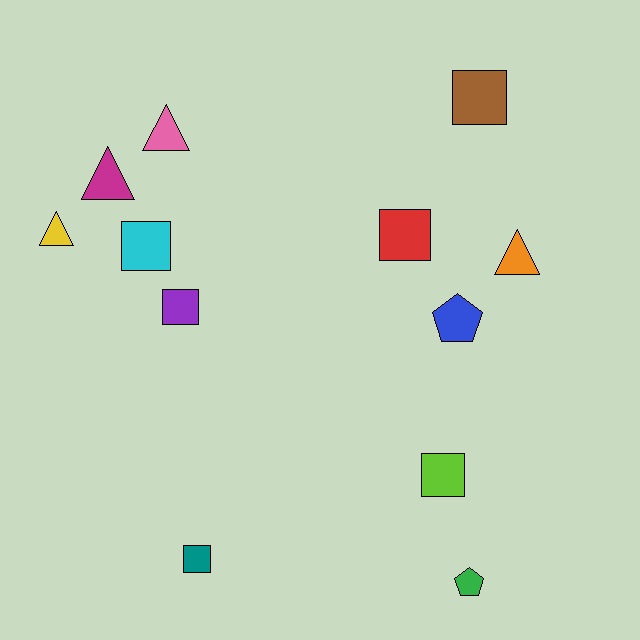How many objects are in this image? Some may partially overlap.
There are 12 objects.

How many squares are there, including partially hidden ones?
There are 6 squares.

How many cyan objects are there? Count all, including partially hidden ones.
There is 1 cyan object.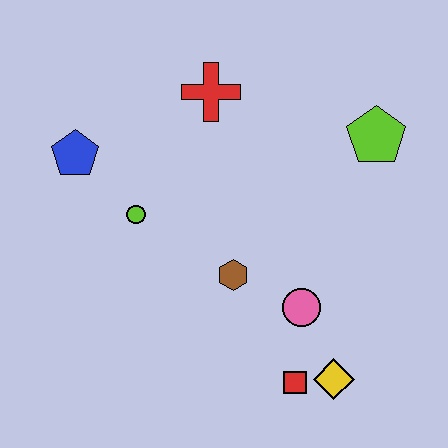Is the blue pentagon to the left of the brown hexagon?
Yes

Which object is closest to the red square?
The yellow diamond is closest to the red square.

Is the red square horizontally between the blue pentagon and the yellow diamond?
Yes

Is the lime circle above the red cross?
No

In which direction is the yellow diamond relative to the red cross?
The yellow diamond is below the red cross.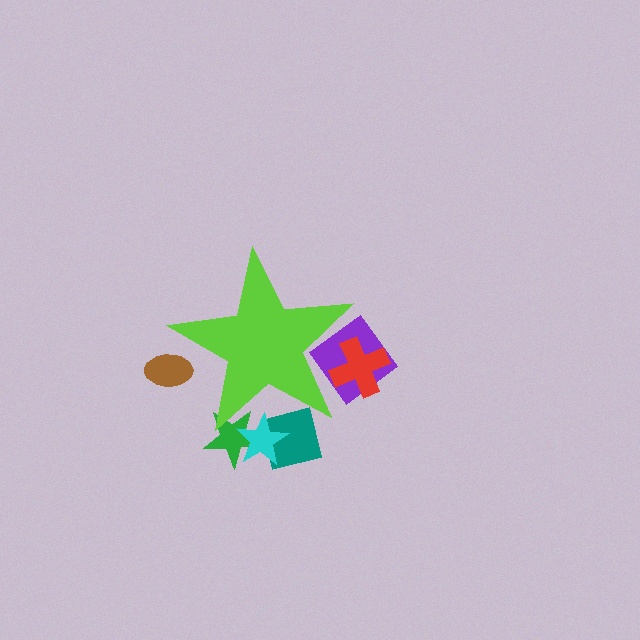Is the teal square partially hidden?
Yes, the teal square is partially hidden behind the lime star.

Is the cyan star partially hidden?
Yes, the cyan star is partially hidden behind the lime star.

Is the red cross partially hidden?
Yes, the red cross is partially hidden behind the lime star.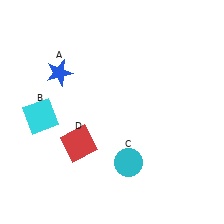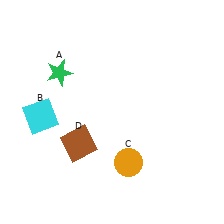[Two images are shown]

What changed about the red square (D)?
In Image 1, D is red. In Image 2, it changed to brown.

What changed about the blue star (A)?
In Image 1, A is blue. In Image 2, it changed to green.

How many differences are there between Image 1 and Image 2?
There are 3 differences between the two images.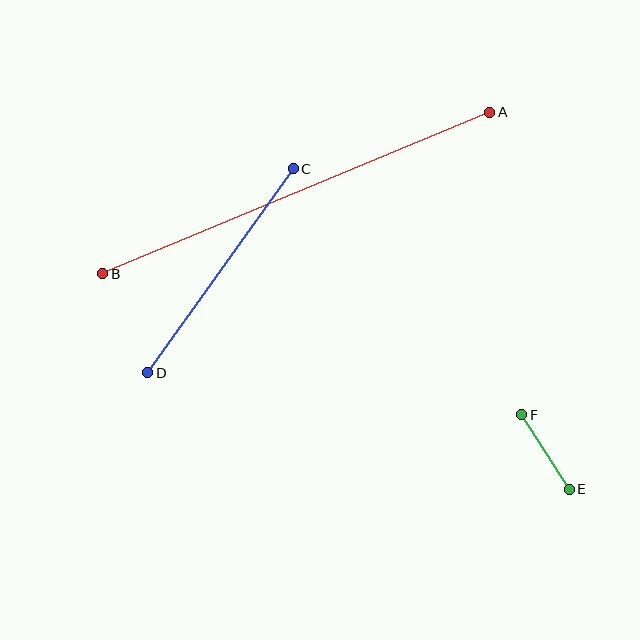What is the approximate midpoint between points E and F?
The midpoint is at approximately (545, 452) pixels.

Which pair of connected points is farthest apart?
Points A and B are farthest apart.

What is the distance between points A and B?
The distance is approximately 419 pixels.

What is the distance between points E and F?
The distance is approximately 88 pixels.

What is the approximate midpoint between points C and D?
The midpoint is at approximately (220, 271) pixels.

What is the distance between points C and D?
The distance is approximately 251 pixels.